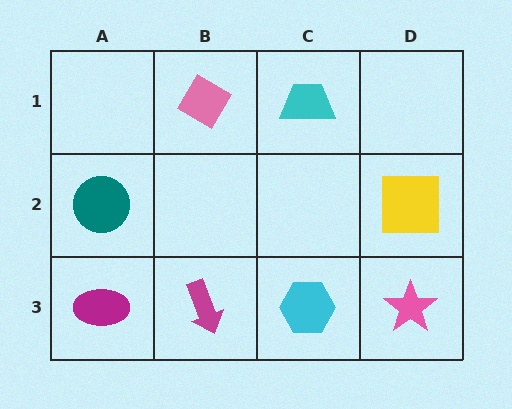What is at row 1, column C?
A cyan trapezoid.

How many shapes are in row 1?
2 shapes.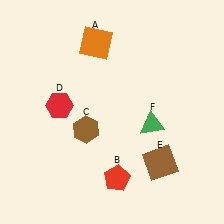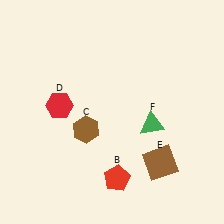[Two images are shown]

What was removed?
The orange square (A) was removed in Image 2.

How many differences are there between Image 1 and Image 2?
There is 1 difference between the two images.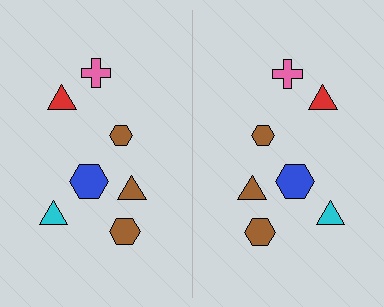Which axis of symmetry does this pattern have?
The pattern has a vertical axis of symmetry running through the center of the image.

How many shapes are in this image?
There are 14 shapes in this image.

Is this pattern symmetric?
Yes, this pattern has bilateral (reflection) symmetry.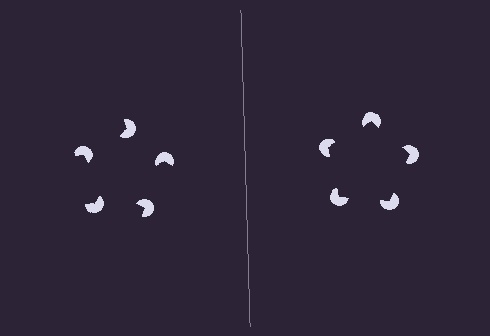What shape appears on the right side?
An illusory pentagon.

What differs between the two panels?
The pac-man discs are positioned identically on both sides; only the wedge orientations differ. On the right they align to a pentagon; on the left they are misaligned.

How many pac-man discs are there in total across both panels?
10 — 5 on each side.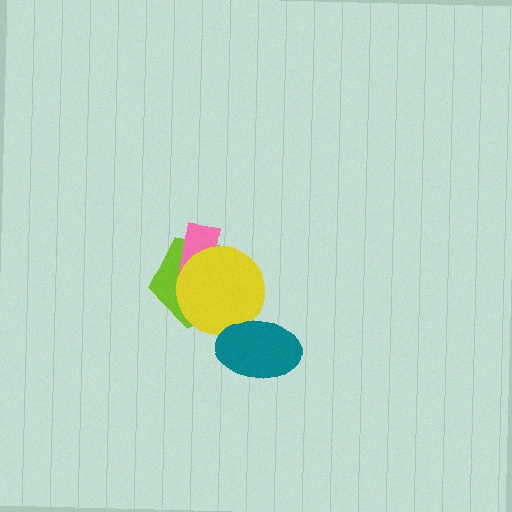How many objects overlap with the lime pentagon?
2 objects overlap with the lime pentagon.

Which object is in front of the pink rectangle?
The yellow circle is in front of the pink rectangle.